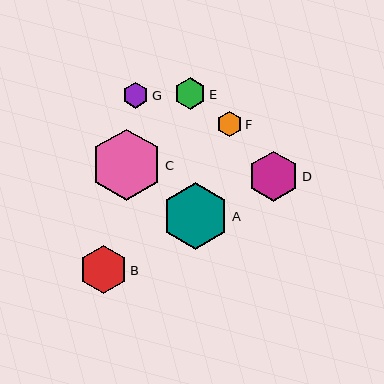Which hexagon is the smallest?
Hexagon F is the smallest with a size of approximately 25 pixels.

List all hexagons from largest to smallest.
From largest to smallest: C, A, D, B, E, G, F.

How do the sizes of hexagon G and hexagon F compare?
Hexagon G and hexagon F are approximately the same size.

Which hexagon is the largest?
Hexagon C is the largest with a size of approximately 71 pixels.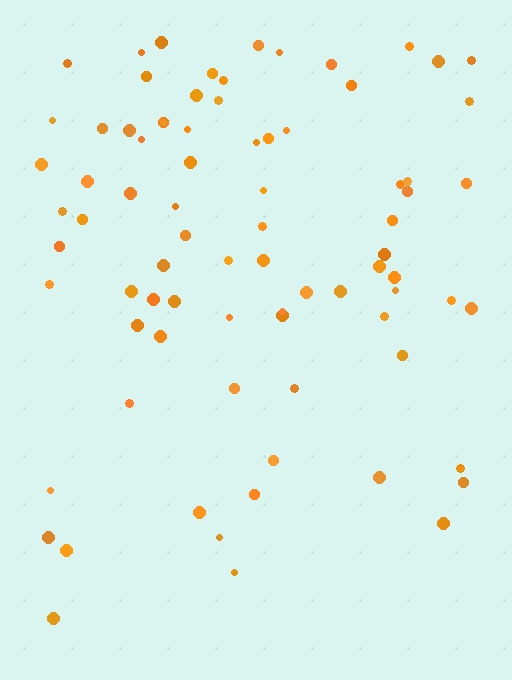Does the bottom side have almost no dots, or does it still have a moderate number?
Still a moderate number, just noticeably fewer than the top.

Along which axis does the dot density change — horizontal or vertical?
Vertical.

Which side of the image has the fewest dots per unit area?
The bottom.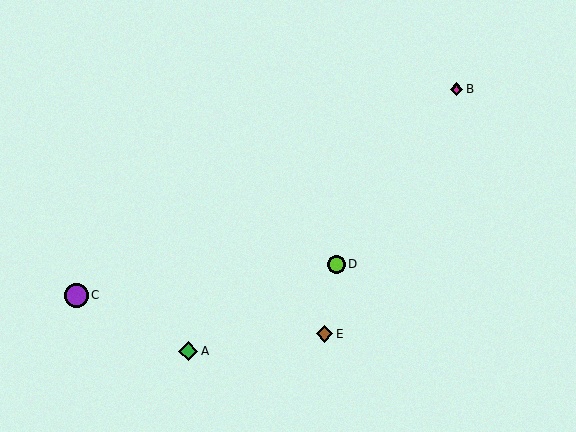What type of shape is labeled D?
Shape D is a lime circle.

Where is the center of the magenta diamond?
The center of the magenta diamond is at (456, 89).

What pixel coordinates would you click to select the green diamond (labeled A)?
Click at (188, 351) to select the green diamond A.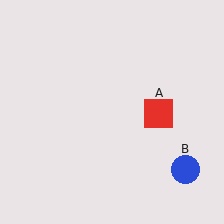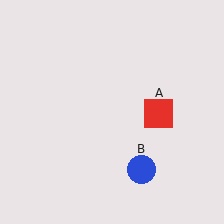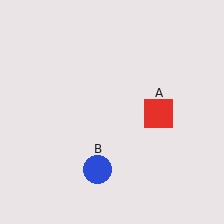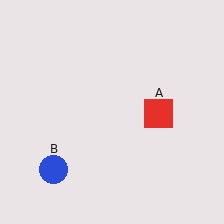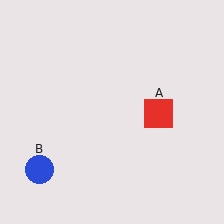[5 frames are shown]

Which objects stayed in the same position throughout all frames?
Red square (object A) remained stationary.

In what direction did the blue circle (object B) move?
The blue circle (object B) moved left.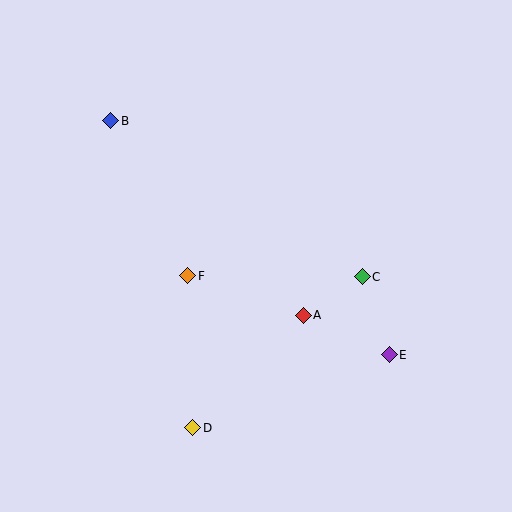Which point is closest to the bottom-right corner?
Point E is closest to the bottom-right corner.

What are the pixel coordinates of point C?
Point C is at (362, 277).